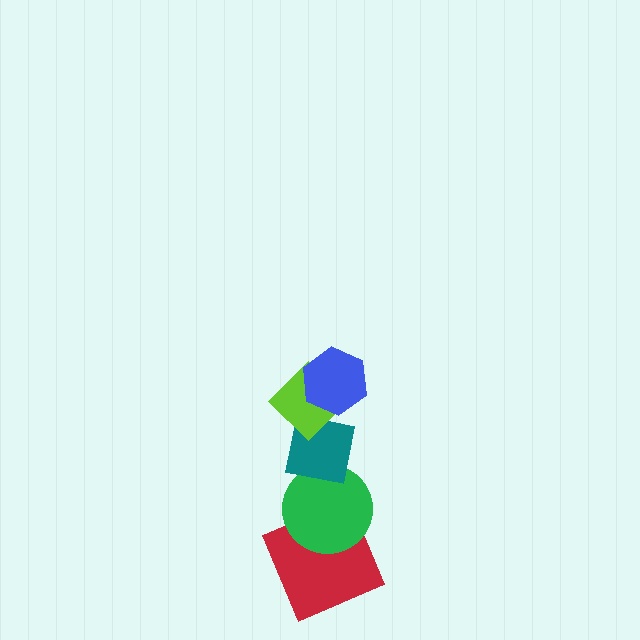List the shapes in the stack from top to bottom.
From top to bottom: the blue hexagon, the lime diamond, the teal square, the green circle, the red square.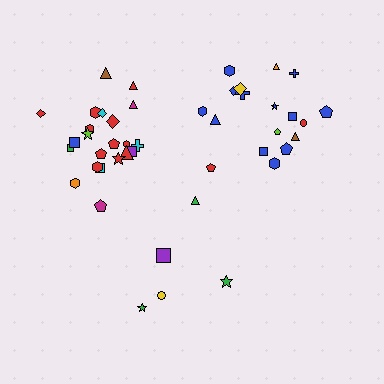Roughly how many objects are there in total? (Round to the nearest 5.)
Roughly 45 objects in total.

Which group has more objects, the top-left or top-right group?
The top-left group.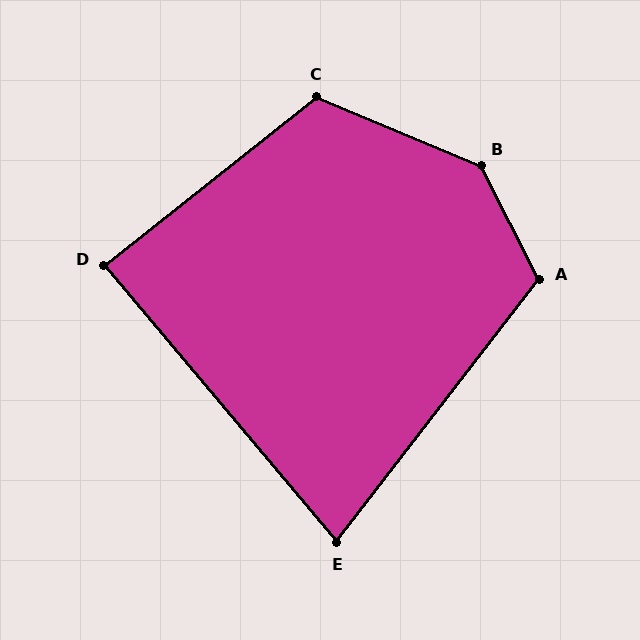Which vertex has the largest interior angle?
B, at approximately 140 degrees.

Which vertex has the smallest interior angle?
E, at approximately 78 degrees.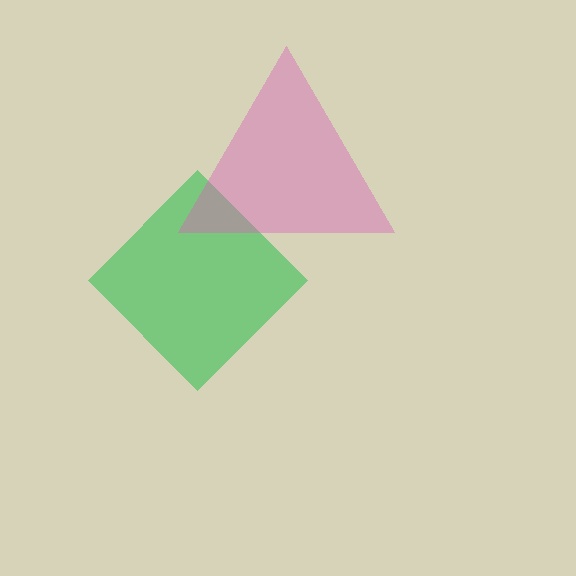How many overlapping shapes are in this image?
There are 2 overlapping shapes in the image.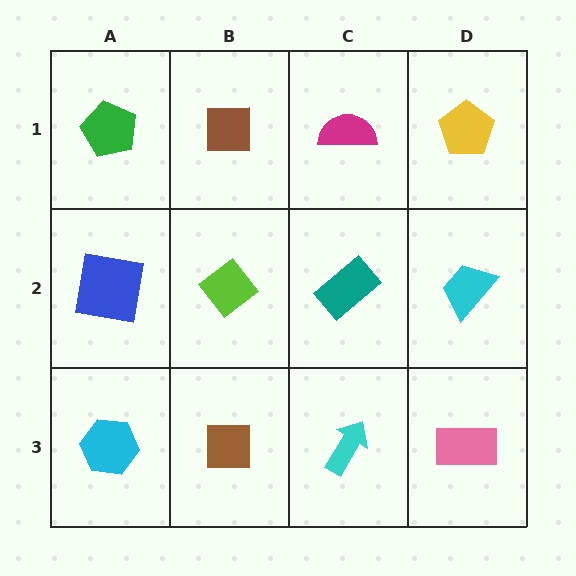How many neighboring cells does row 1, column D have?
2.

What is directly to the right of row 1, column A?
A brown square.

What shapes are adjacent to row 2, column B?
A brown square (row 1, column B), a brown square (row 3, column B), a blue square (row 2, column A), a teal rectangle (row 2, column C).